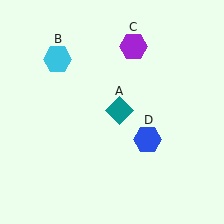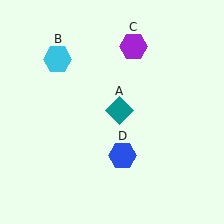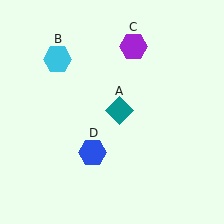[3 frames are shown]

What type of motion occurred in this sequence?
The blue hexagon (object D) rotated clockwise around the center of the scene.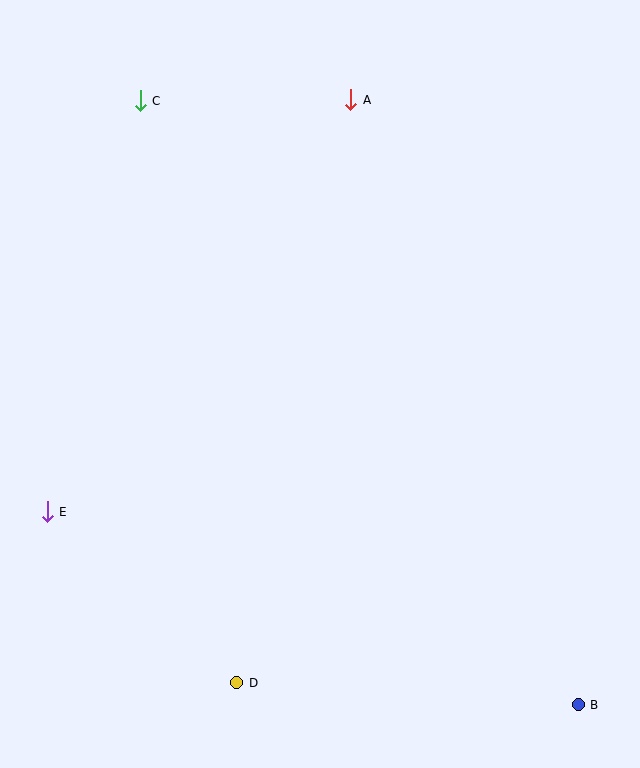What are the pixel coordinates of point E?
Point E is at (47, 512).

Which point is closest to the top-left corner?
Point C is closest to the top-left corner.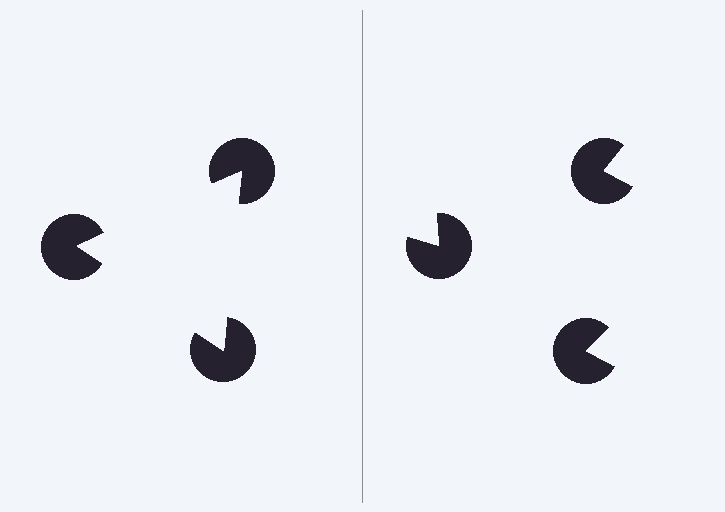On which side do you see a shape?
An illusory triangle appears on the left side. On the right side the wedge cuts are rotated, so no coherent shape forms.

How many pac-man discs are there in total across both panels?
6 — 3 on each side.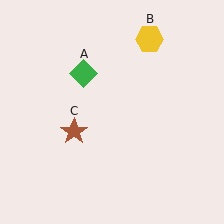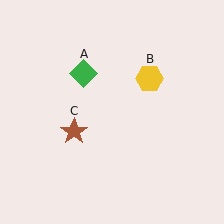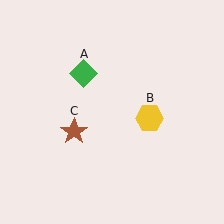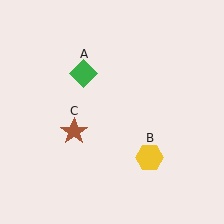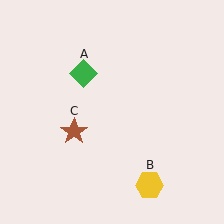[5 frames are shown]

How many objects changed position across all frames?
1 object changed position: yellow hexagon (object B).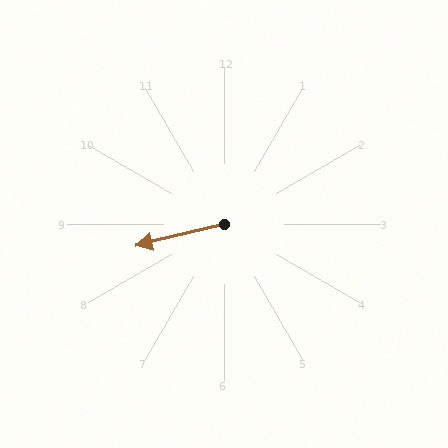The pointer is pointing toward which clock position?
Roughly 9 o'clock.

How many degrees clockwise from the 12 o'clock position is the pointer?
Approximately 257 degrees.